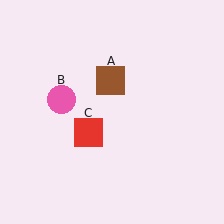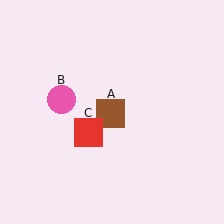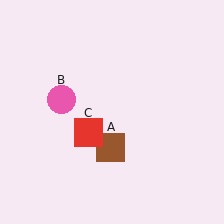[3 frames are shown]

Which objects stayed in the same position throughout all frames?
Pink circle (object B) and red square (object C) remained stationary.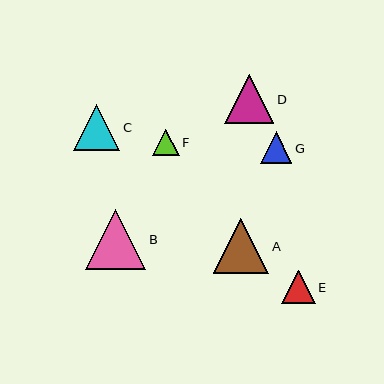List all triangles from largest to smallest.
From largest to smallest: B, A, D, C, E, G, F.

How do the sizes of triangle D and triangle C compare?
Triangle D and triangle C are approximately the same size.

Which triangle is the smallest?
Triangle F is the smallest with a size of approximately 26 pixels.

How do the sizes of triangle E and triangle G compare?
Triangle E and triangle G are approximately the same size.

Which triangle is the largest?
Triangle B is the largest with a size of approximately 60 pixels.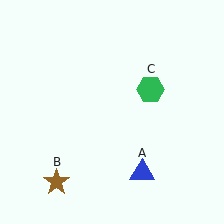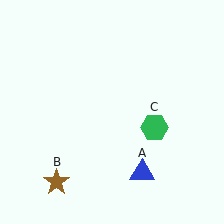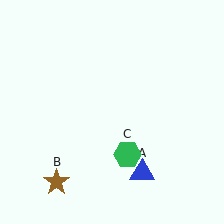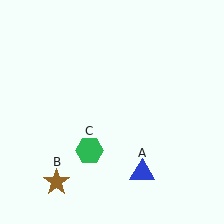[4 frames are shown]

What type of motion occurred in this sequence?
The green hexagon (object C) rotated clockwise around the center of the scene.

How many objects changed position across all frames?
1 object changed position: green hexagon (object C).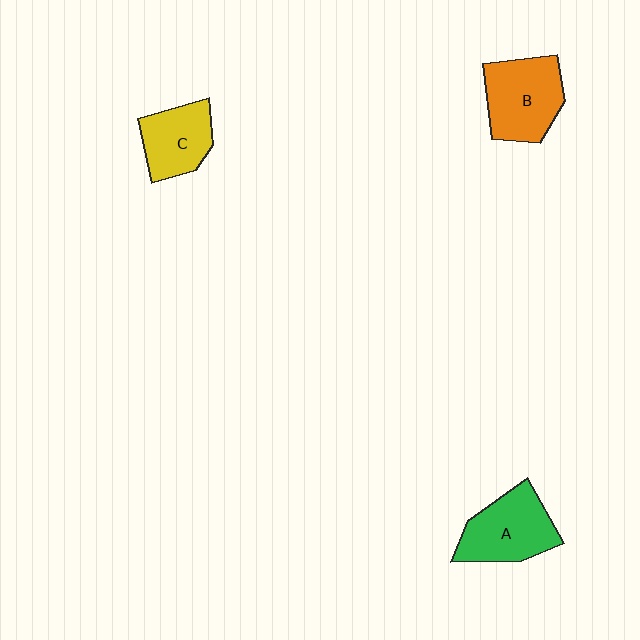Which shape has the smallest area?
Shape C (yellow).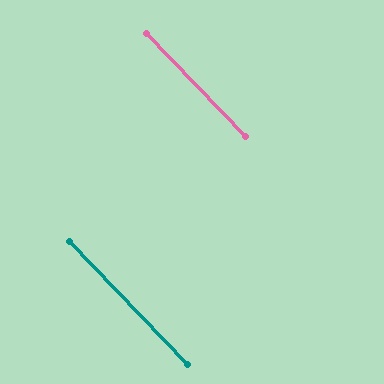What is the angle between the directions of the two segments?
Approximately 0 degrees.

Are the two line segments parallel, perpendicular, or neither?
Parallel — their directions differ by only 0.0°.